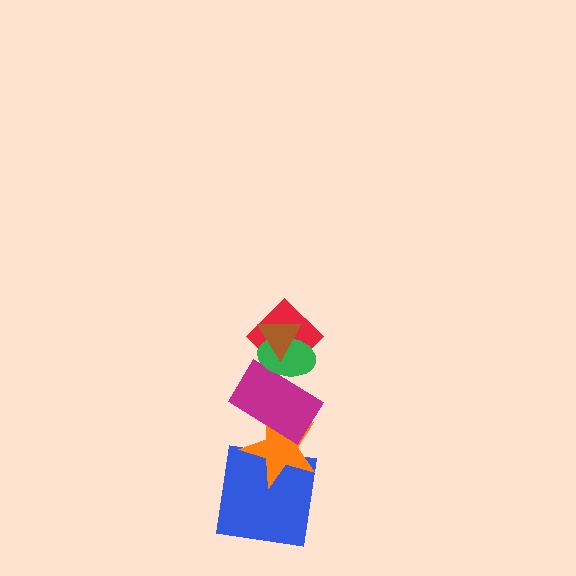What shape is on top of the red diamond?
The green ellipse is on top of the red diamond.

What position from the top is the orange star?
The orange star is 5th from the top.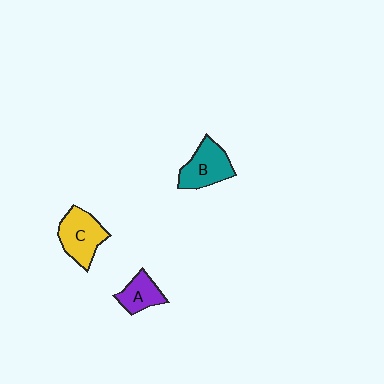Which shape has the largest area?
Shape C (yellow).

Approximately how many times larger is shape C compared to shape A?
Approximately 1.5 times.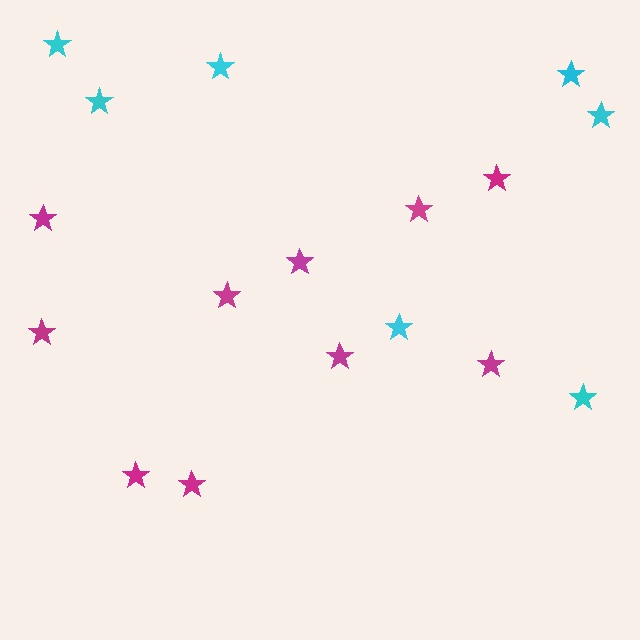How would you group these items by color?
There are 2 groups: one group of magenta stars (10) and one group of cyan stars (7).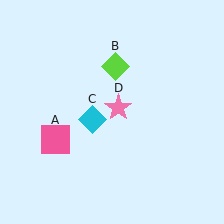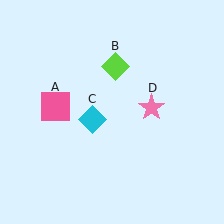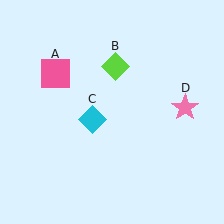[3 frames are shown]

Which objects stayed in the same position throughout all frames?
Lime diamond (object B) and cyan diamond (object C) remained stationary.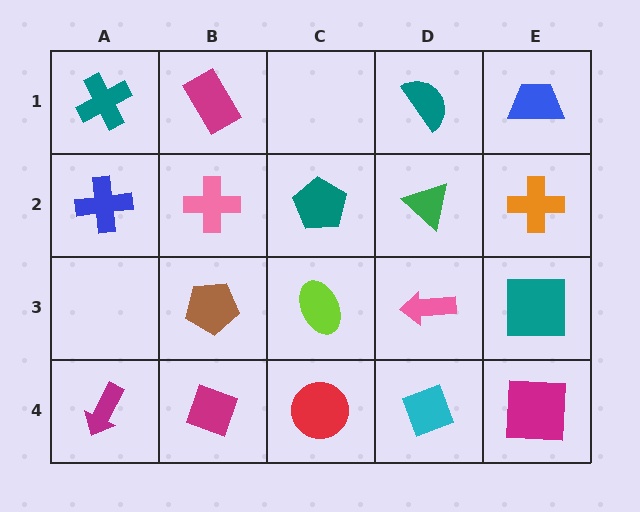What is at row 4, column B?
A magenta diamond.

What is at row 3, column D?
A pink arrow.